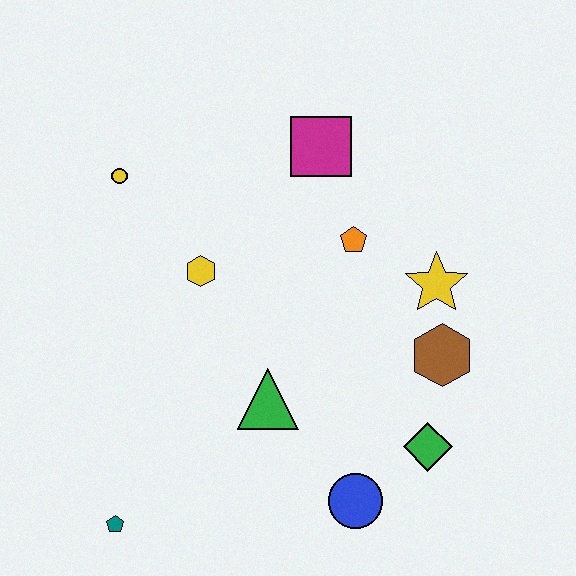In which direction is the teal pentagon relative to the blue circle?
The teal pentagon is to the left of the blue circle.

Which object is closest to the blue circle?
The green diamond is closest to the blue circle.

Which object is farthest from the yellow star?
The teal pentagon is farthest from the yellow star.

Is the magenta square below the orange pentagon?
No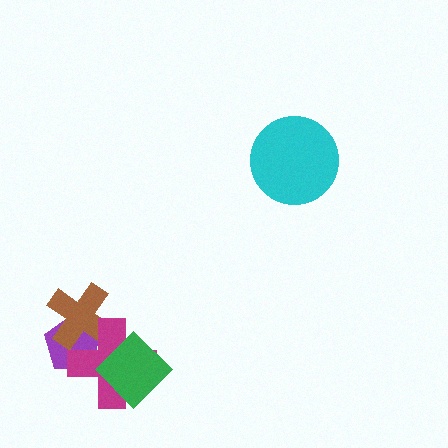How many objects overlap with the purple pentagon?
2 objects overlap with the purple pentagon.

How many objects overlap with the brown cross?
2 objects overlap with the brown cross.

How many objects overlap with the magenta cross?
3 objects overlap with the magenta cross.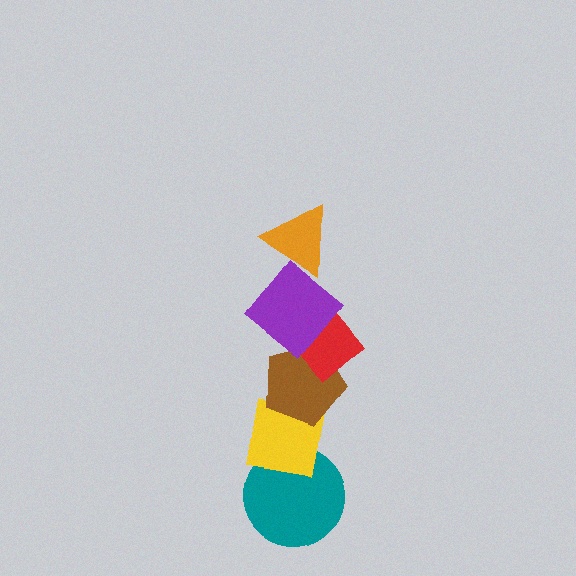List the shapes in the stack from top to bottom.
From top to bottom: the orange triangle, the purple diamond, the red rectangle, the brown pentagon, the yellow square, the teal circle.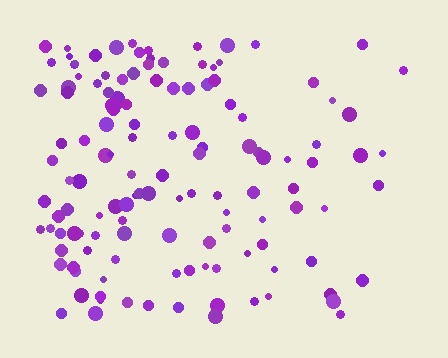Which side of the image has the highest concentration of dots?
The left.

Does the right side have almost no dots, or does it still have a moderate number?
Still a moderate number, just noticeably fewer than the left.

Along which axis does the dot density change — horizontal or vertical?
Horizontal.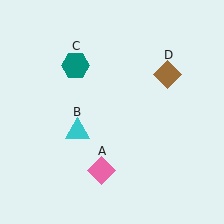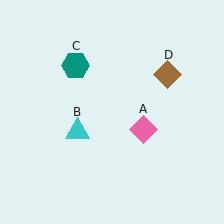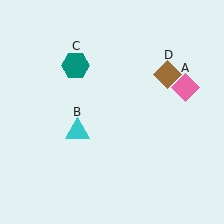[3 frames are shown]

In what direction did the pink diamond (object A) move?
The pink diamond (object A) moved up and to the right.